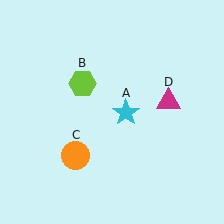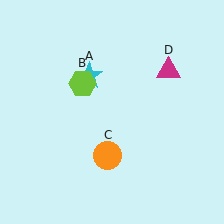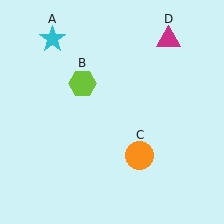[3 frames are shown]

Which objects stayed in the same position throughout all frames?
Lime hexagon (object B) remained stationary.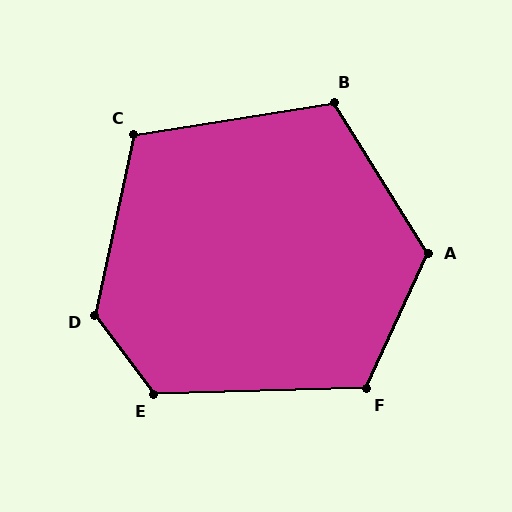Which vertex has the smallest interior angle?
C, at approximately 111 degrees.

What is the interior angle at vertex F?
Approximately 116 degrees (obtuse).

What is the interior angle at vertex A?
Approximately 123 degrees (obtuse).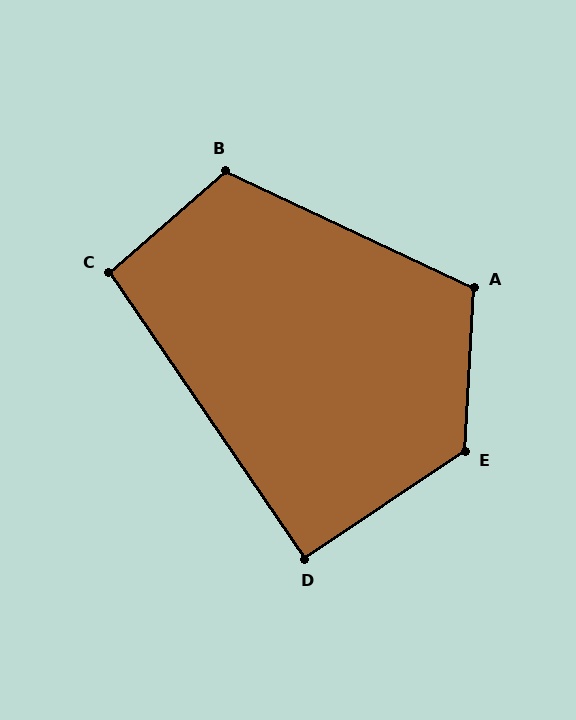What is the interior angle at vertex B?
Approximately 114 degrees (obtuse).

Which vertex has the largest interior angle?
E, at approximately 127 degrees.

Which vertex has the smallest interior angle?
D, at approximately 91 degrees.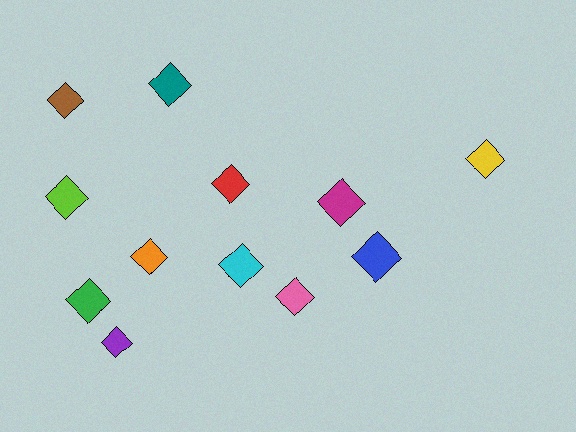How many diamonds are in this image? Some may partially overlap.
There are 12 diamonds.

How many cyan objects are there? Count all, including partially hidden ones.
There is 1 cyan object.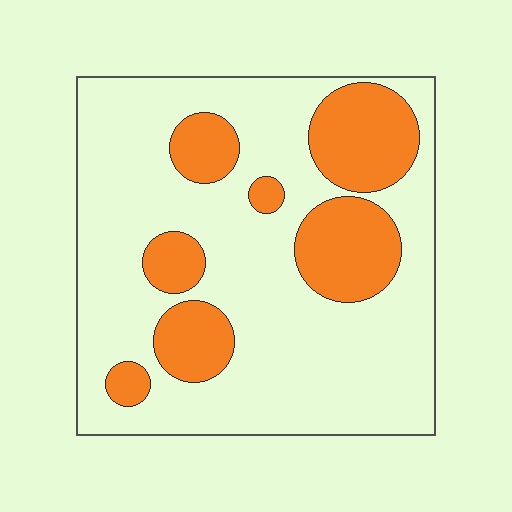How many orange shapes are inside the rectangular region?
7.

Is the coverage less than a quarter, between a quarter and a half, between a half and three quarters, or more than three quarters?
Between a quarter and a half.